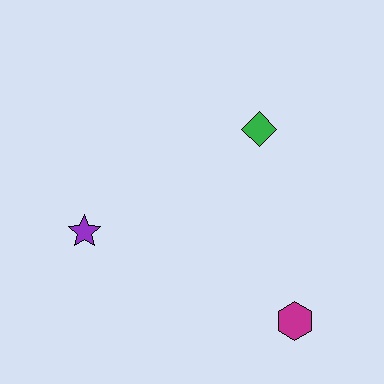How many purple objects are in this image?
There is 1 purple object.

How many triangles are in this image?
There are no triangles.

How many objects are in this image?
There are 3 objects.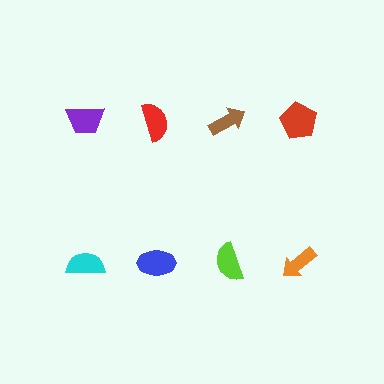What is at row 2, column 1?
A cyan semicircle.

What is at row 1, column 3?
A brown arrow.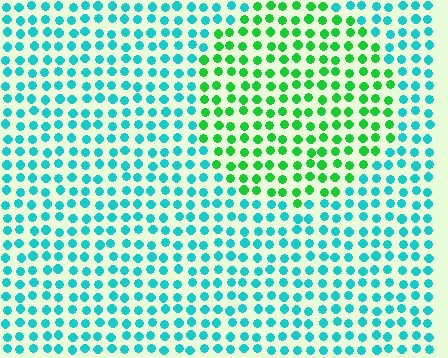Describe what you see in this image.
The image is filled with small cyan elements in a uniform arrangement. A circle-shaped region is visible where the elements are tinted to a slightly different hue, forming a subtle color boundary.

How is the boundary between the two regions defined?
The boundary is defined purely by a slight shift in hue (about 50 degrees). Spacing, size, and orientation are identical on both sides.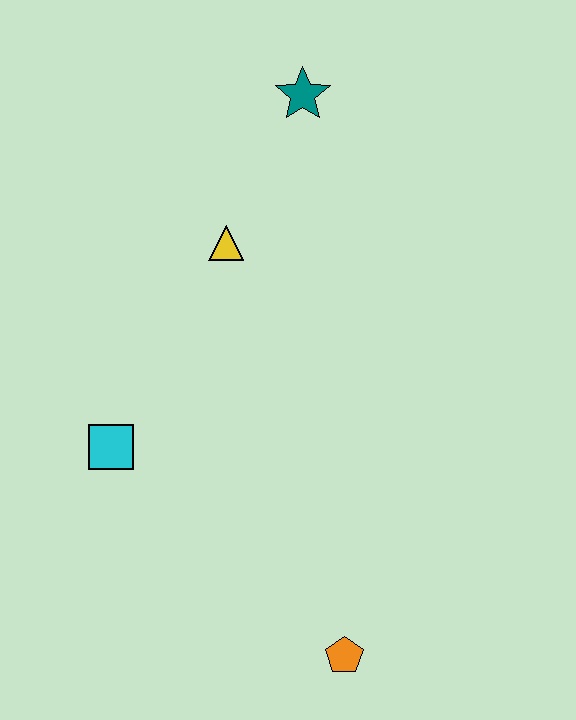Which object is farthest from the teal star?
The orange pentagon is farthest from the teal star.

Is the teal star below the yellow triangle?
No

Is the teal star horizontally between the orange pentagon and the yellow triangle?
Yes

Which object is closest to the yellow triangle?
The teal star is closest to the yellow triangle.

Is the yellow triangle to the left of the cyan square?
No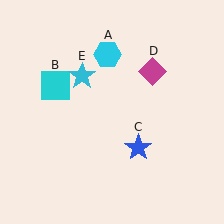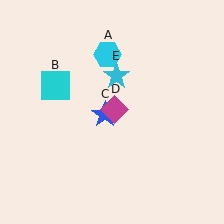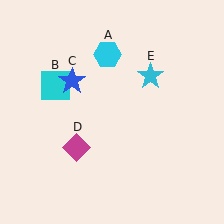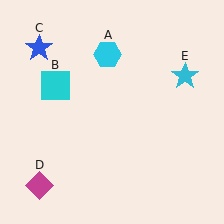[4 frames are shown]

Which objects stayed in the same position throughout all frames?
Cyan hexagon (object A) and cyan square (object B) remained stationary.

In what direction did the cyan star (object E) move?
The cyan star (object E) moved right.